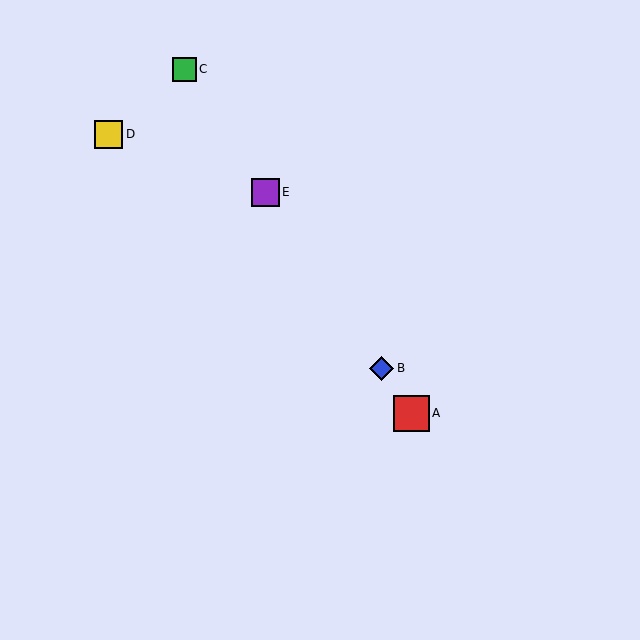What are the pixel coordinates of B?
Object B is at (382, 368).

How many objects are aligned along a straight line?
4 objects (A, B, C, E) are aligned along a straight line.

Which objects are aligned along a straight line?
Objects A, B, C, E are aligned along a straight line.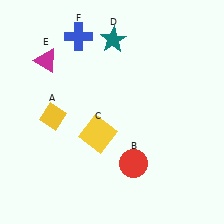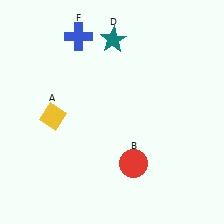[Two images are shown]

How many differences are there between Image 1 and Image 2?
There are 2 differences between the two images.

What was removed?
The magenta triangle (E), the yellow square (C) were removed in Image 2.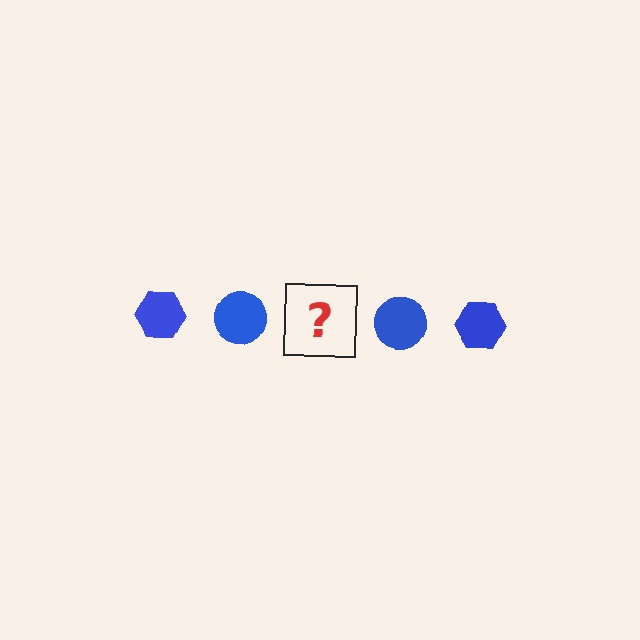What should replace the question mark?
The question mark should be replaced with a blue hexagon.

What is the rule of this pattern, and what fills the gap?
The rule is that the pattern cycles through hexagon, circle shapes in blue. The gap should be filled with a blue hexagon.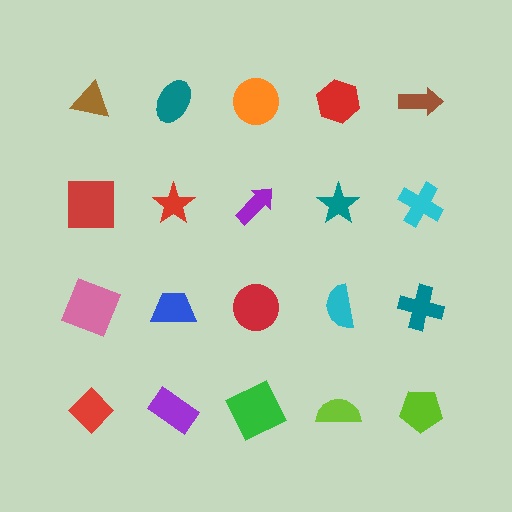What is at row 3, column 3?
A red circle.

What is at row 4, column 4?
A lime semicircle.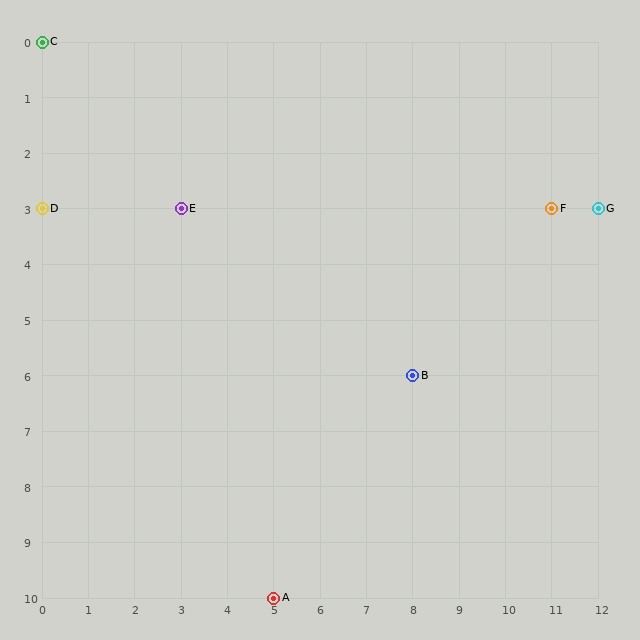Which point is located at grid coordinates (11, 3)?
Point F is at (11, 3).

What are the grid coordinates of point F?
Point F is at grid coordinates (11, 3).